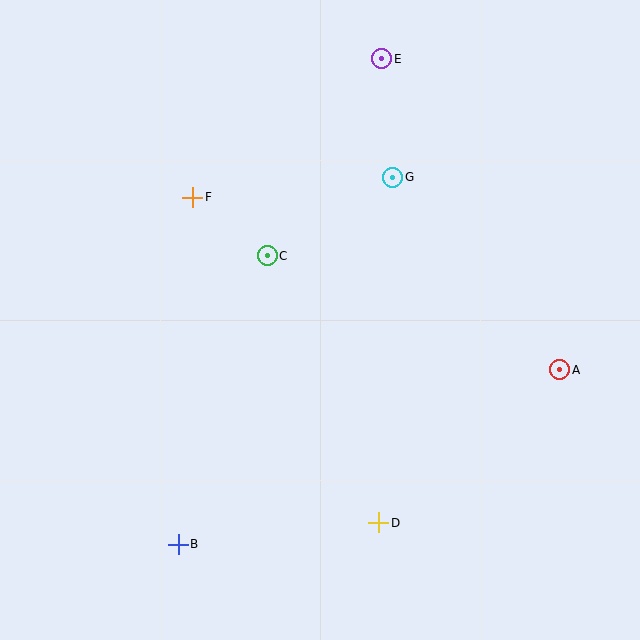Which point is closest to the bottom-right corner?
Point A is closest to the bottom-right corner.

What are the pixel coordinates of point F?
Point F is at (193, 197).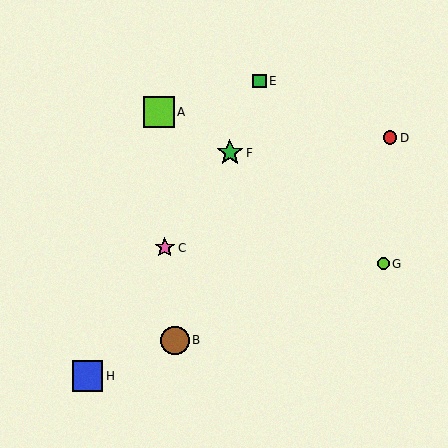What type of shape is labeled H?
Shape H is a blue square.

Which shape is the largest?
The lime square (labeled A) is the largest.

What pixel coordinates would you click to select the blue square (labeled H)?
Click at (87, 376) to select the blue square H.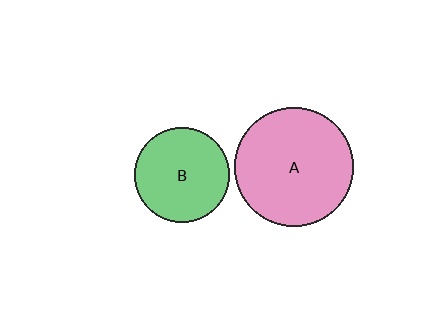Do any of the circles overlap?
No, none of the circles overlap.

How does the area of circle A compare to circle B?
Approximately 1.6 times.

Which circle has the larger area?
Circle A (pink).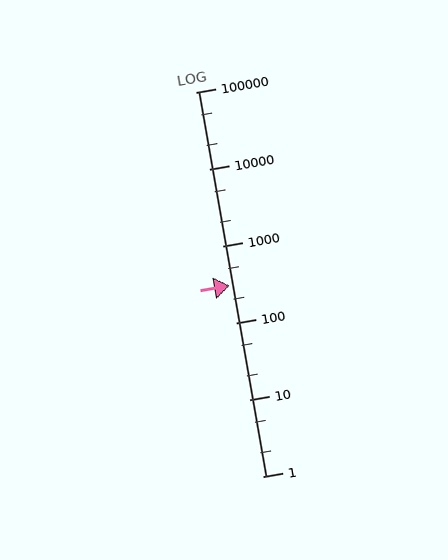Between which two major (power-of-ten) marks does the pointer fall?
The pointer is between 100 and 1000.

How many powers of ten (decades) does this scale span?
The scale spans 5 decades, from 1 to 100000.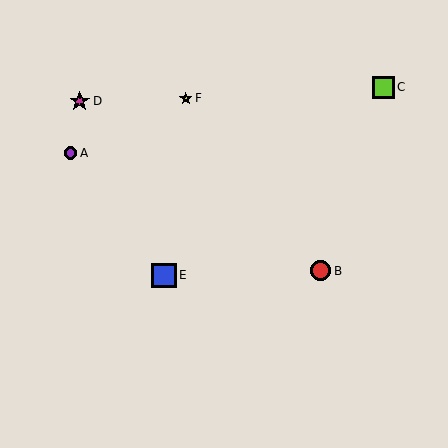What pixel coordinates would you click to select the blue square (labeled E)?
Click at (164, 275) to select the blue square E.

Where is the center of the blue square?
The center of the blue square is at (164, 275).